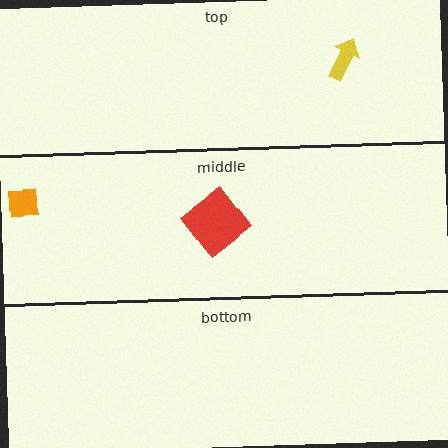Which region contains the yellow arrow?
The top region.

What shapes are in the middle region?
The orange square, the red diamond.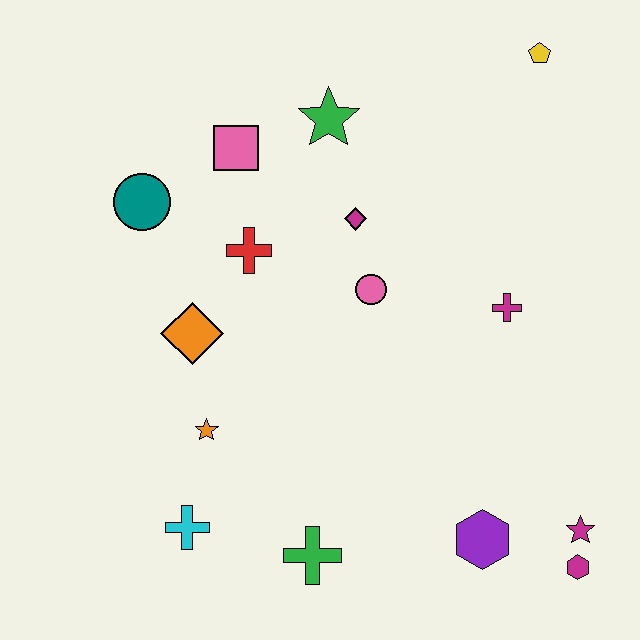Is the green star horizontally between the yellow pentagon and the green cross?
Yes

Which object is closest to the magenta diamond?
The pink circle is closest to the magenta diamond.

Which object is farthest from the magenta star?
The teal circle is farthest from the magenta star.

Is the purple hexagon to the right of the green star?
Yes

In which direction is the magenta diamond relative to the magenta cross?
The magenta diamond is to the left of the magenta cross.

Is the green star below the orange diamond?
No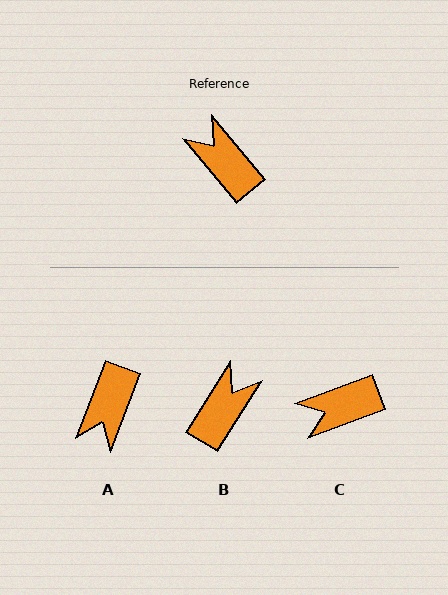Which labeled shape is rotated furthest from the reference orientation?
A, about 119 degrees away.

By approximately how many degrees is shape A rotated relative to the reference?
Approximately 119 degrees counter-clockwise.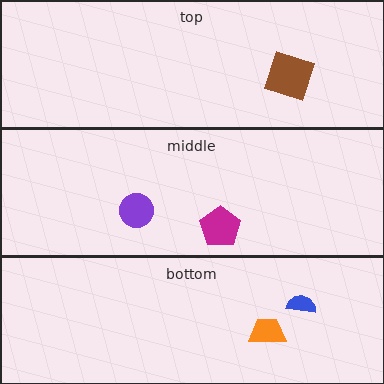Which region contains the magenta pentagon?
The middle region.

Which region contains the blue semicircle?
The bottom region.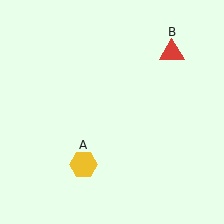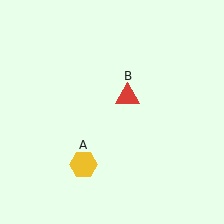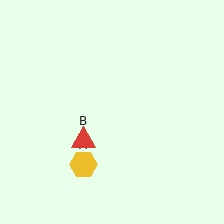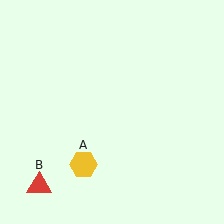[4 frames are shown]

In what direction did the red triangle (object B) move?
The red triangle (object B) moved down and to the left.